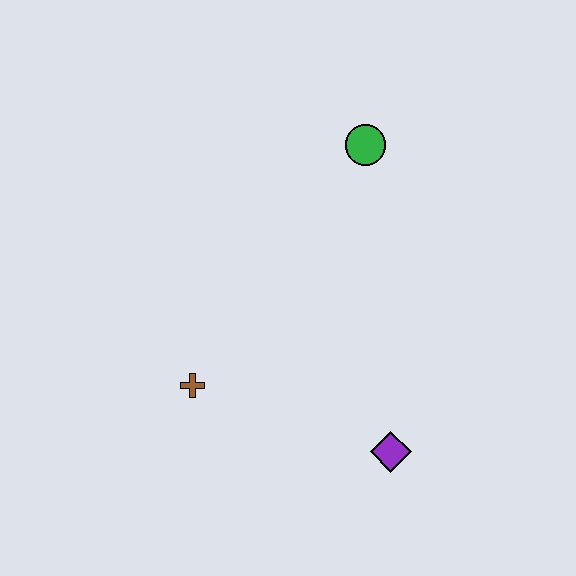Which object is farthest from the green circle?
The purple diamond is farthest from the green circle.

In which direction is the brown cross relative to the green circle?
The brown cross is below the green circle.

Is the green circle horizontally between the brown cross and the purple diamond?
Yes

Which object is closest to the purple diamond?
The brown cross is closest to the purple diamond.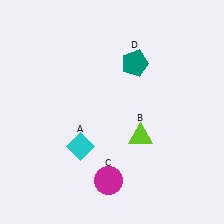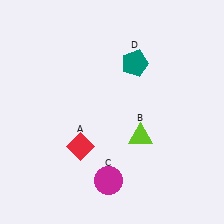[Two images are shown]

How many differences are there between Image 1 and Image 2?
There is 1 difference between the two images.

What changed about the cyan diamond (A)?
In Image 1, A is cyan. In Image 2, it changed to red.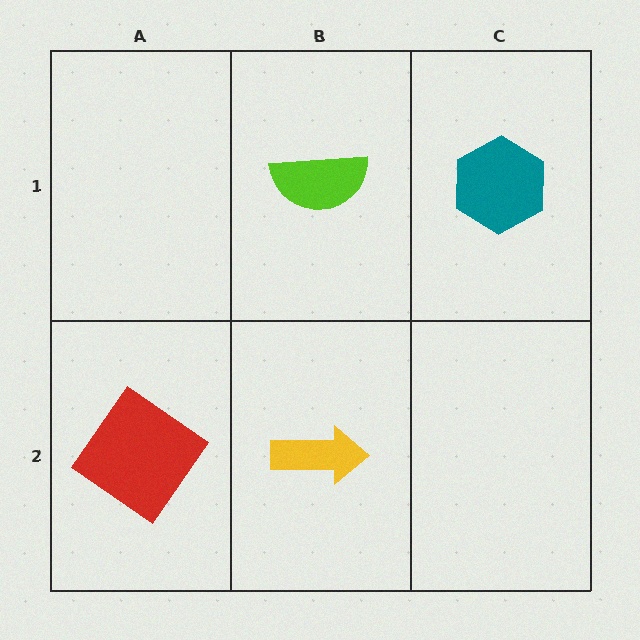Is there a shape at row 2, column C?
No, that cell is empty.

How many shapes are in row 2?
2 shapes.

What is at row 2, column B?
A yellow arrow.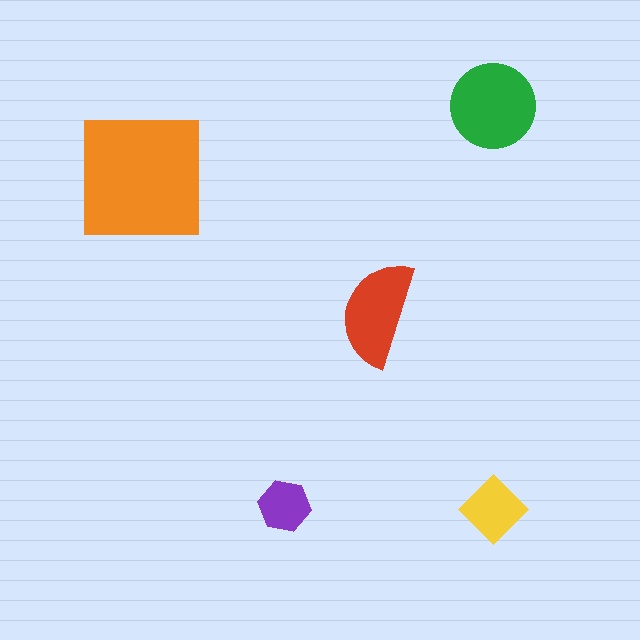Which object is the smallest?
The purple hexagon.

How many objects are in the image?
There are 5 objects in the image.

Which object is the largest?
The orange square.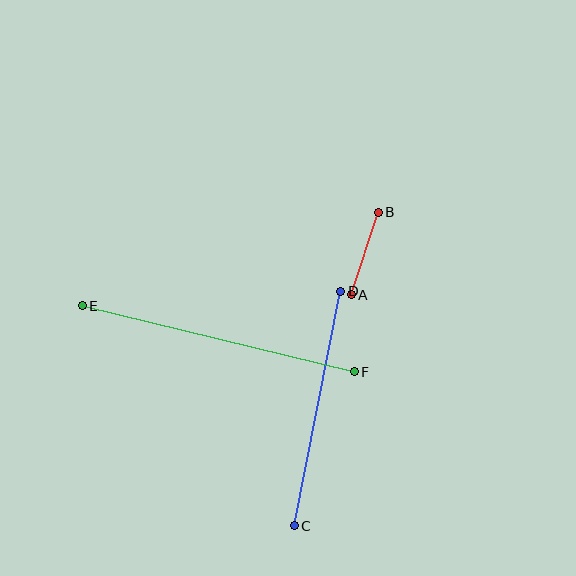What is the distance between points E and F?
The distance is approximately 280 pixels.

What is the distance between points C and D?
The distance is approximately 239 pixels.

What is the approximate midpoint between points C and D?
The midpoint is at approximately (318, 408) pixels.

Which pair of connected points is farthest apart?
Points E and F are farthest apart.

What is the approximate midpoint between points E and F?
The midpoint is at approximately (218, 339) pixels.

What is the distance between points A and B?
The distance is approximately 87 pixels.